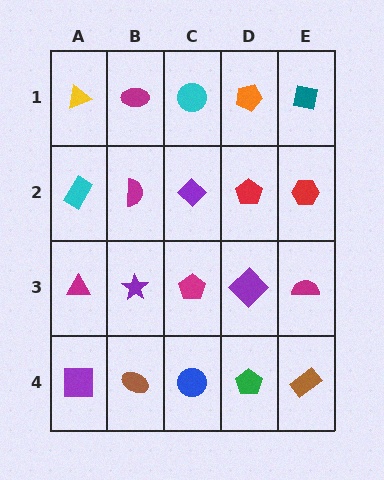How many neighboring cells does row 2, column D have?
4.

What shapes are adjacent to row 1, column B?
A magenta semicircle (row 2, column B), a yellow triangle (row 1, column A), a cyan circle (row 1, column C).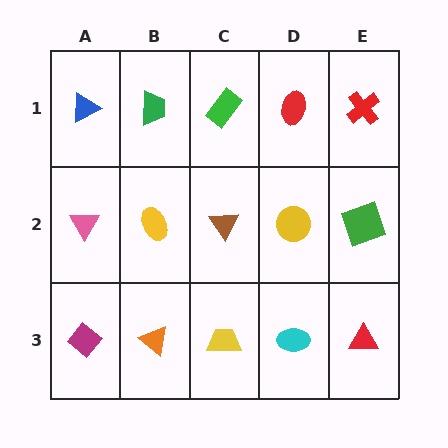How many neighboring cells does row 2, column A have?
3.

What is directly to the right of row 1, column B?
A green rectangle.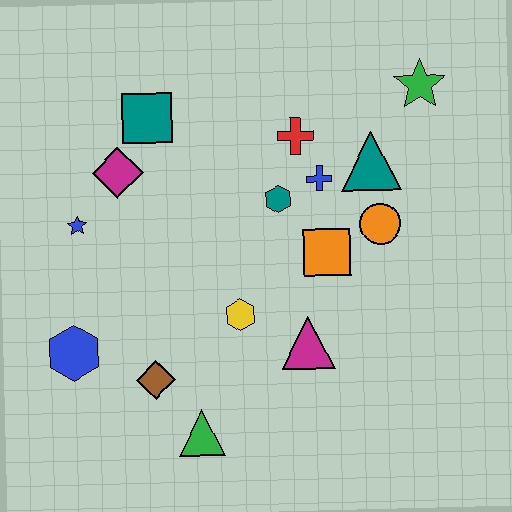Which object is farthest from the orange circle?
The blue hexagon is farthest from the orange circle.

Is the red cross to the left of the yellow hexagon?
No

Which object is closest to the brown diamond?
The green triangle is closest to the brown diamond.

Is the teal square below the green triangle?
No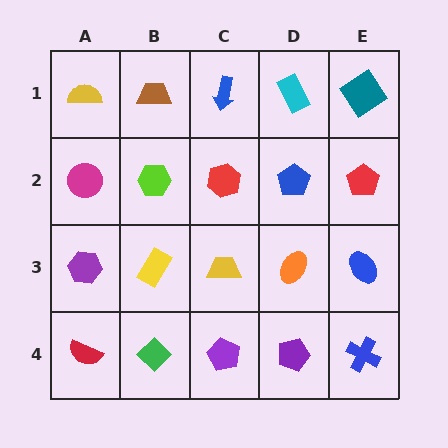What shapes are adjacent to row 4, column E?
A blue ellipse (row 3, column E), a purple pentagon (row 4, column D).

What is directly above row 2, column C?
A blue arrow.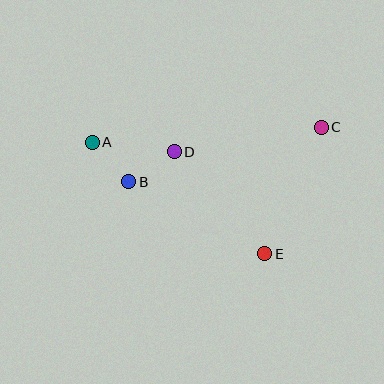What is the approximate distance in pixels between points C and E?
The distance between C and E is approximately 139 pixels.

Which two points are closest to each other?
Points A and B are closest to each other.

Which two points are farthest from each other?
Points A and C are farthest from each other.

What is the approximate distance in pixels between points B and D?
The distance between B and D is approximately 54 pixels.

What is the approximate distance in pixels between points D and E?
The distance between D and E is approximately 136 pixels.